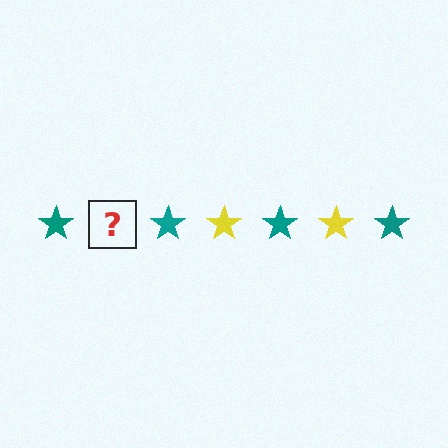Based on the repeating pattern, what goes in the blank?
The blank should be a yellow star.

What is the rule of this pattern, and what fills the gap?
The rule is that the pattern cycles through teal, yellow stars. The gap should be filled with a yellow star.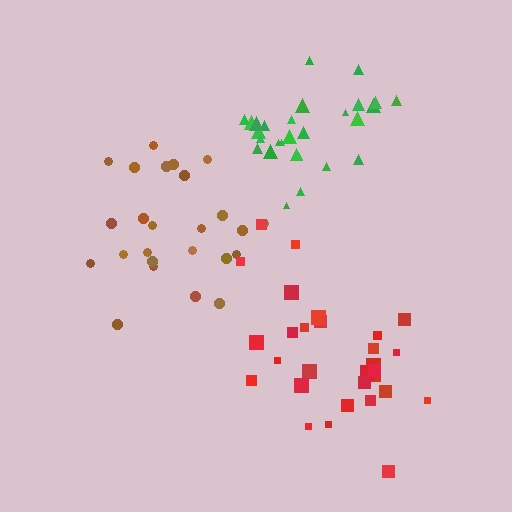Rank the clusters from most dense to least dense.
green, brown, red.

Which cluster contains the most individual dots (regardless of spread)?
Red (29).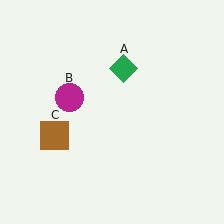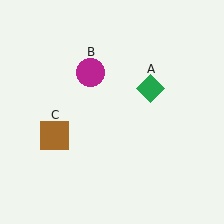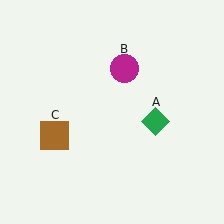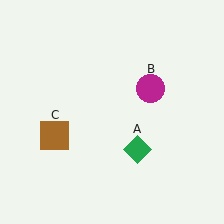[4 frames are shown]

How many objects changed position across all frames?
2 objects changed position: green diamond (object A), magenta circle (object B).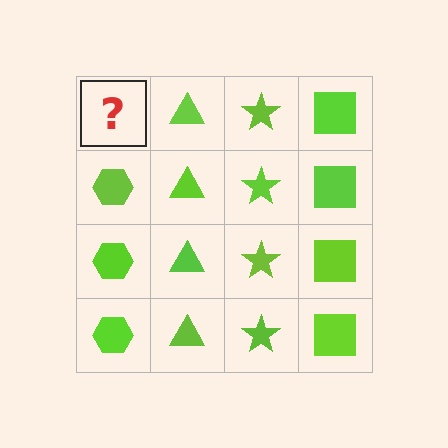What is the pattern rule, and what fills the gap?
The rule is that each column has a consistent shape. The gap should be filled with a lime hexagon.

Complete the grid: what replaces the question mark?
The question mark should be replaced with a lime hexagon.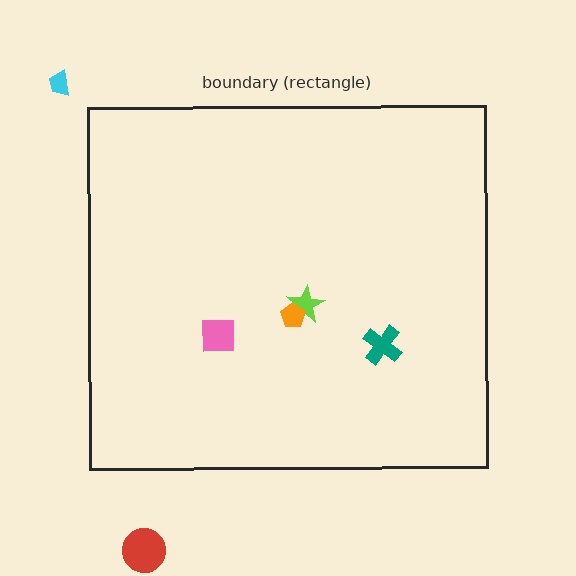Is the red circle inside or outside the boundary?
Outside.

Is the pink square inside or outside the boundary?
Inside.